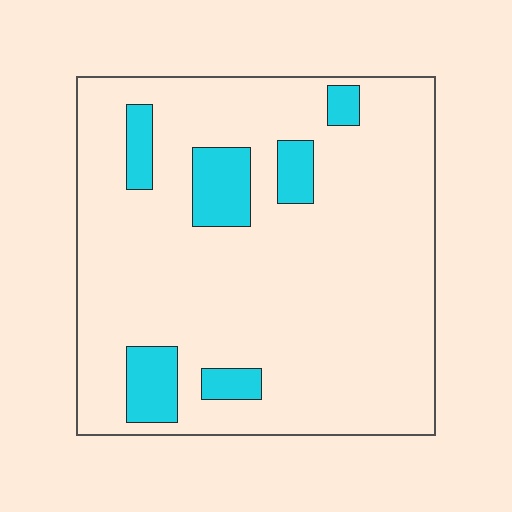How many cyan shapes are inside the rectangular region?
6.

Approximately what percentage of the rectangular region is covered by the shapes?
Approximately 15%.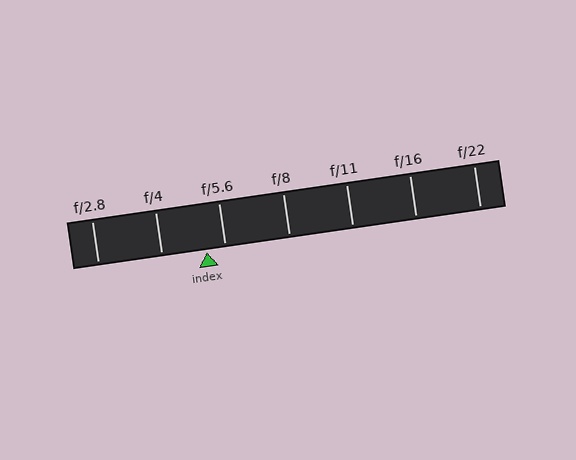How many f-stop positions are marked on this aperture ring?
There are 7 f-stop positions marked.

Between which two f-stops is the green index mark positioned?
The index mark is between f/4 and f/5.6.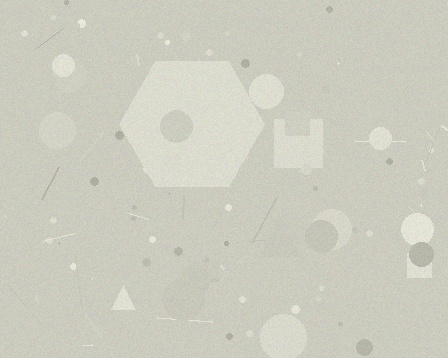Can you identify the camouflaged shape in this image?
The camouflaged shape is a hexagon.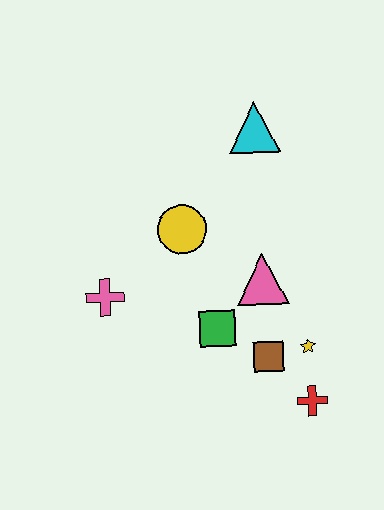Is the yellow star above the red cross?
Yes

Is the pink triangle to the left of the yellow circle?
No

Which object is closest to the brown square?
The yellow star is closest to the brown square.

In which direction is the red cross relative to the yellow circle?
The red cross is below the yellow circle.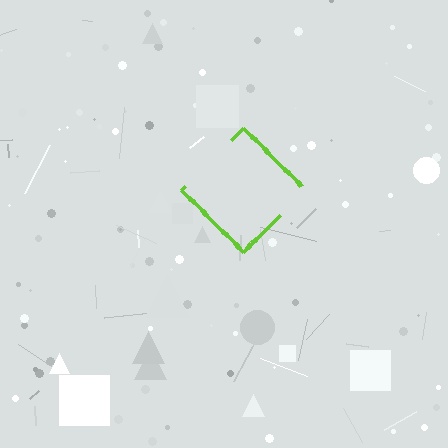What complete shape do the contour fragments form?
The contour fragments form a diamond.